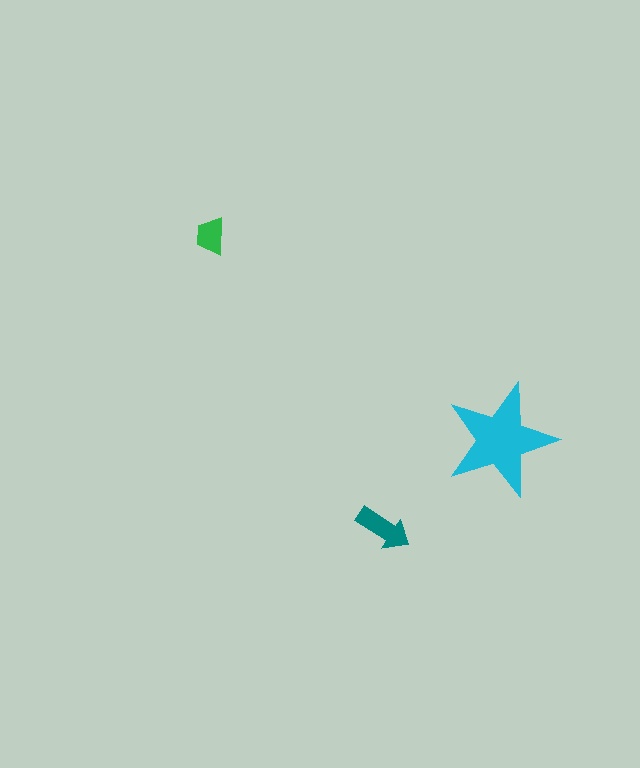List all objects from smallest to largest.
The green trapezoid, the teal arrow, the cyan star.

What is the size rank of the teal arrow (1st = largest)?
2nd.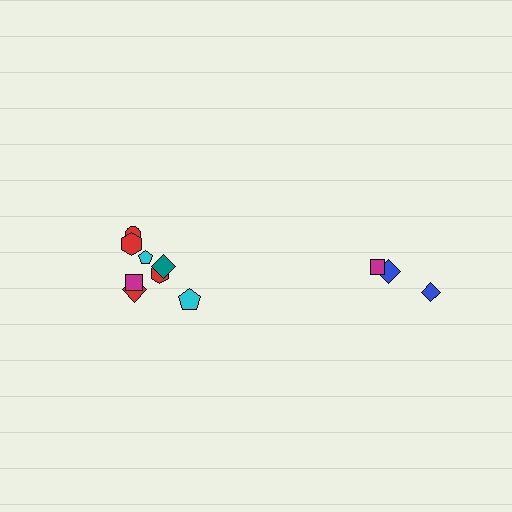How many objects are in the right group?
There are 3 objects.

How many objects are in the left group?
There are 8 objects.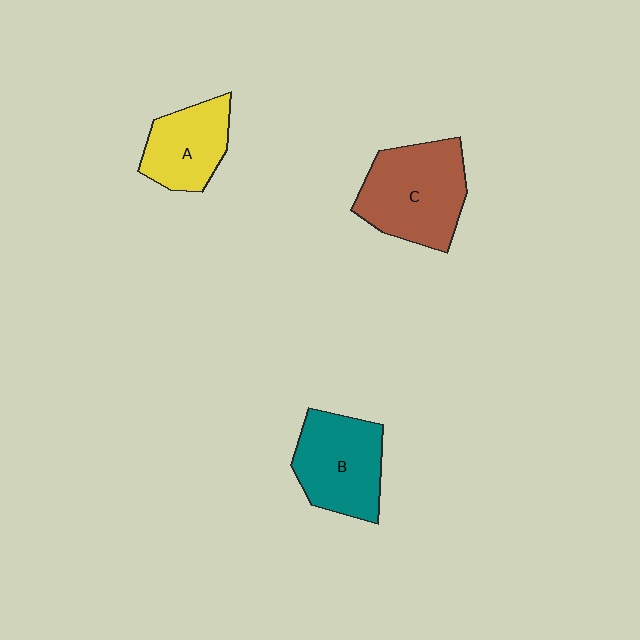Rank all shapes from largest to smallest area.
From largest to smallest: C (brown), B (teal), A (yellow).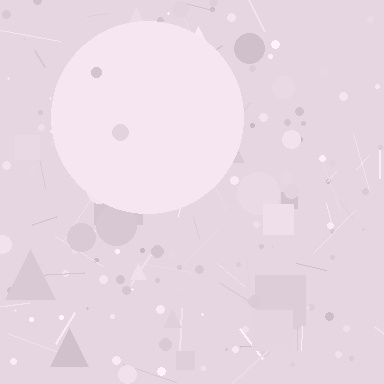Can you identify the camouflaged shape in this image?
The camouflaged shape is a circle.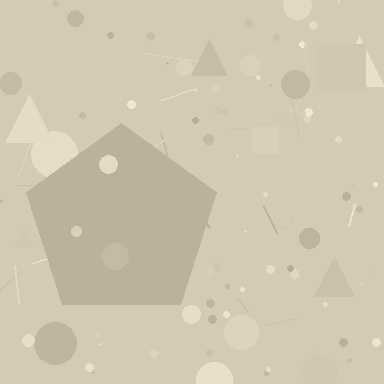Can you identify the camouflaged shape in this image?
The camouflaged shape is a pentagon.